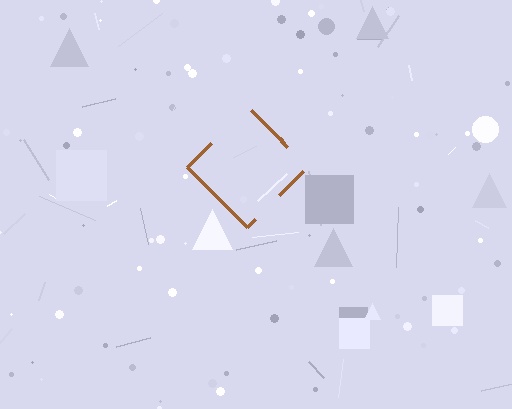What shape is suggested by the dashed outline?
The dashed outline suggests a diamond.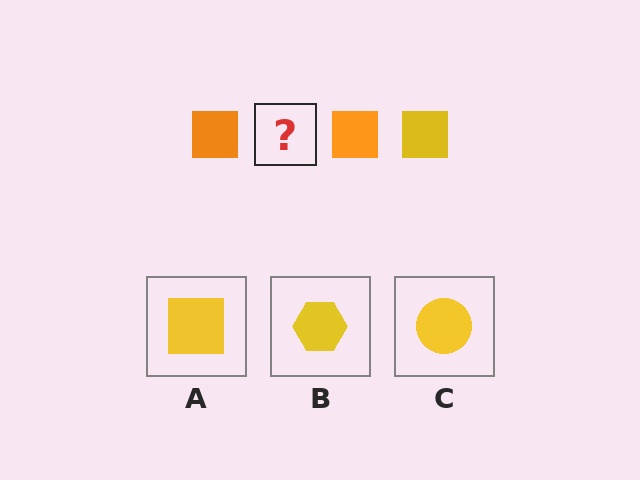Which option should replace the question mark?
Option A.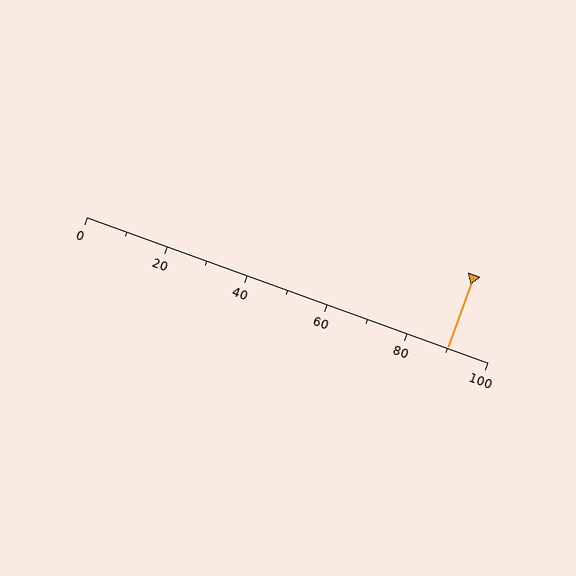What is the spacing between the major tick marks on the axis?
The major ticks are spaced 20 apart.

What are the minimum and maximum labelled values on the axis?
The axis runs from 0 to 100.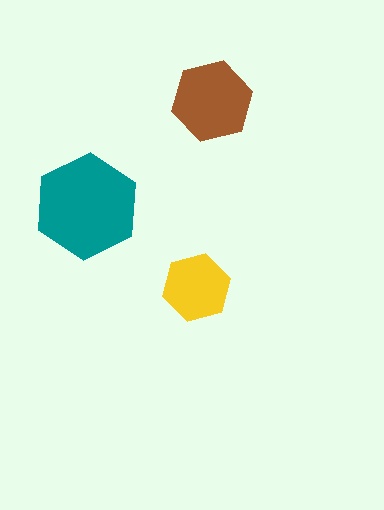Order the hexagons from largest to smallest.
the teal one, the brown one, the yellow one.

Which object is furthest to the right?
The brown hexagon is rightmost.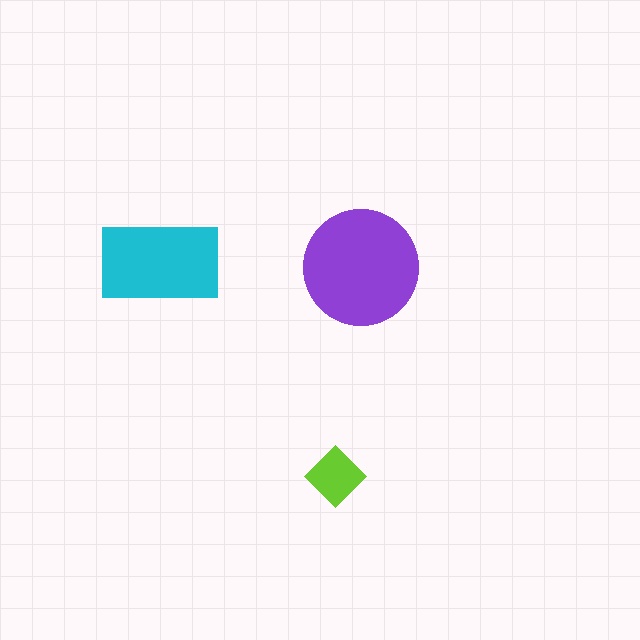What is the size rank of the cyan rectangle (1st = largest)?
2nd.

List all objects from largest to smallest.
The purple circle, the cyan rectangle, the lime diamond.